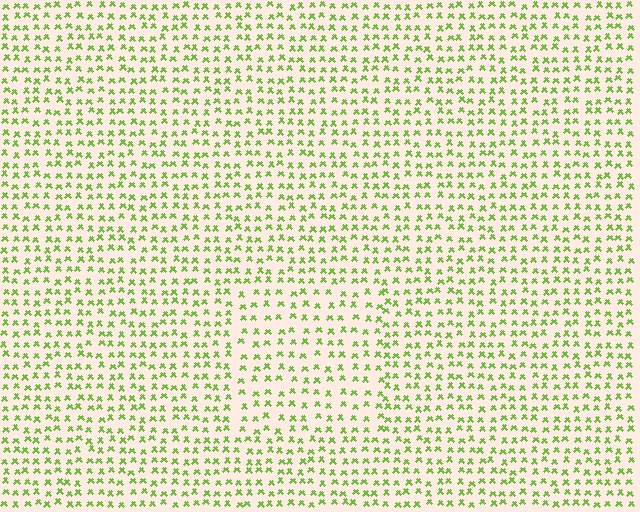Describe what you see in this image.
The image contains small lime elements arranged at two different densities. A rectangle-shaped region is visible where the elements are less densely packed than the surrounding area.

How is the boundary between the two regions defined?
The boundary is defined by a change in element density (approximately 1.4x ratio). All elements are the same color, size, and shape.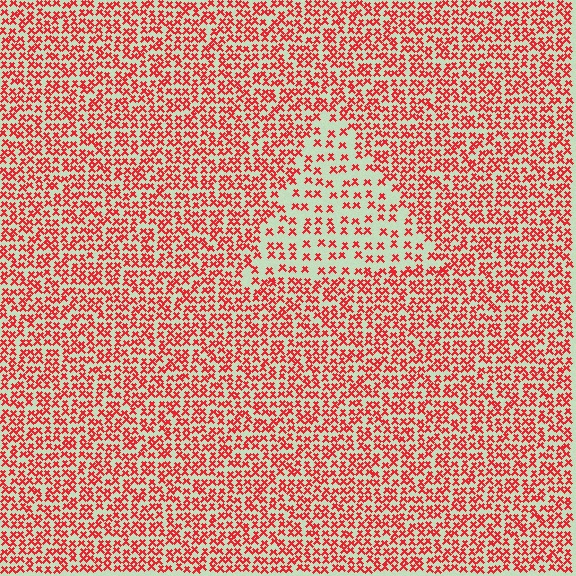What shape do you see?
I see a triangle.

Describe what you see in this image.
The image contains small red elements arranged at two different densities. A triangle-shaped region is visible where the elements are less densely packed than the surrounding area.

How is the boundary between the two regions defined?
The boundary is defined by a change in element density (approximately 2.1x ratio). All elements are the same color, size, and shape.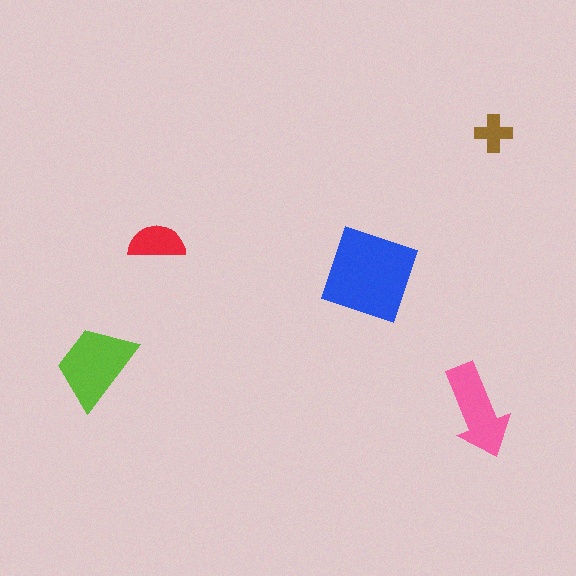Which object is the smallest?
The brown cross.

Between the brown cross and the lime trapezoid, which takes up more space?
The lime trapezoid.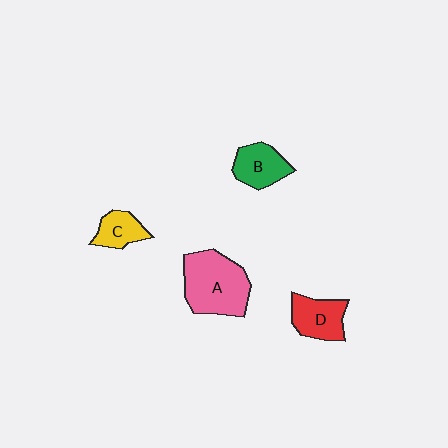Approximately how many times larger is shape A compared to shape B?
Approximately 1.9 times.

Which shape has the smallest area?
Shape C (yellow).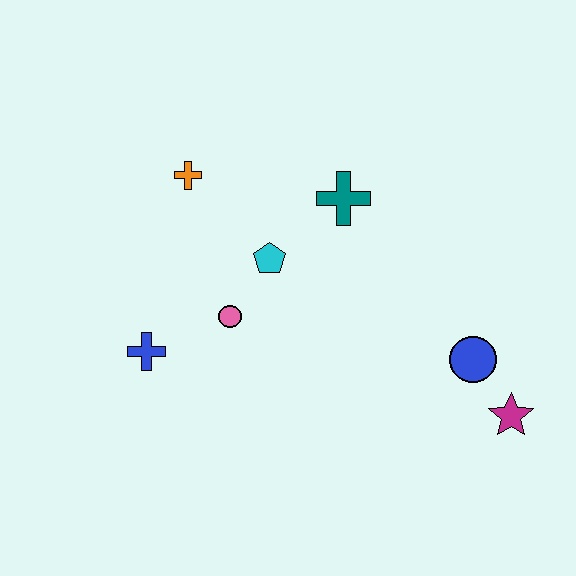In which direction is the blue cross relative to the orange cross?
The blue cross is below the orange cross.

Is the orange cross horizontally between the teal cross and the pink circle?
No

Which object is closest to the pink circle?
The cyan pentagon is closest to the pink circle.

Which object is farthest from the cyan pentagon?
The magenta star is farthest from the cyan pentagon.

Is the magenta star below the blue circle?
Yes